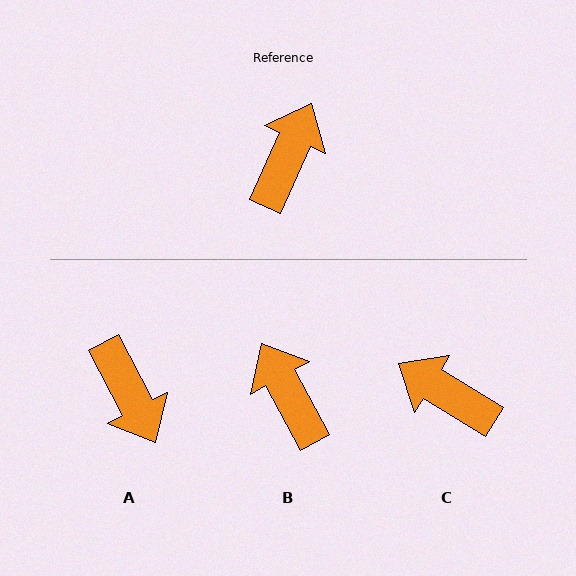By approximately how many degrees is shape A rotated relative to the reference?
Approximately 128 degrees clockwise.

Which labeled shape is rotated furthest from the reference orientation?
A, about 128 degrees away.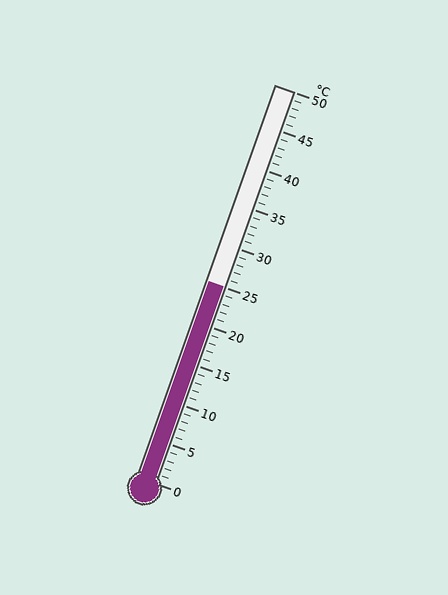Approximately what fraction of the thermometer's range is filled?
The thermometer is filled to approximately 50% of its range.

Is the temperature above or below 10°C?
The temperature is above 10°C.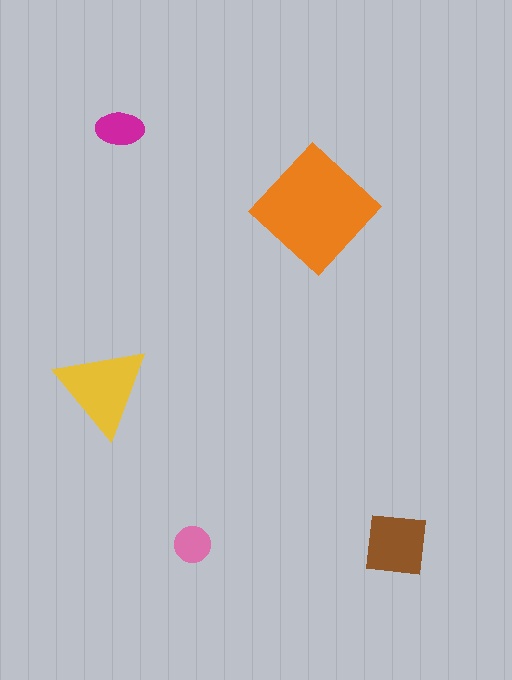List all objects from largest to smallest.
The orange diamond, the yellow triangle, the brown square, the magenta ellipse, the pink circle.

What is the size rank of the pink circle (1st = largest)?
5th.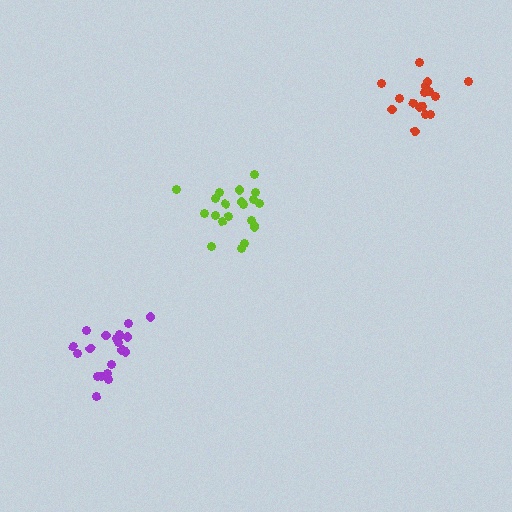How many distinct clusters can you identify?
There are 3 distinct clusters.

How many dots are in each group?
Group 1: 16 dots, Group 2: 20 dots, Group 3: 20 dots (56 total).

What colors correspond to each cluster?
The clusters are colored: red, lime, purple.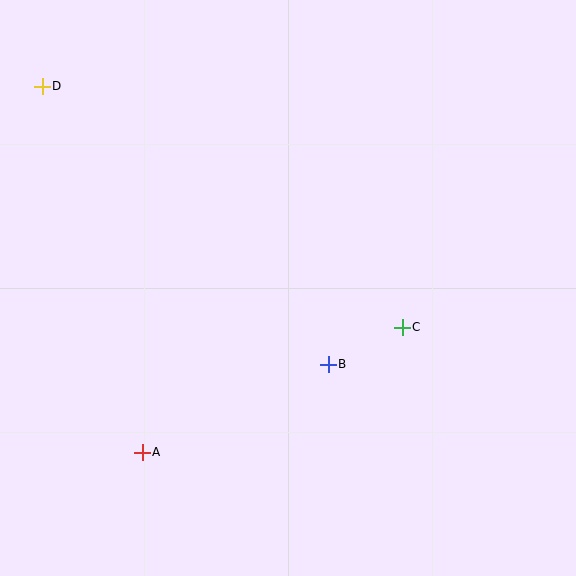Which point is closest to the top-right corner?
Point C is closest to the top-right corner.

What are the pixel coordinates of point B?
Point B is at (328, 364).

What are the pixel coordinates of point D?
Point D is at (42, 86).